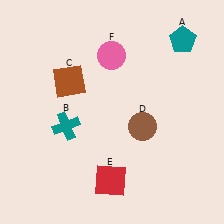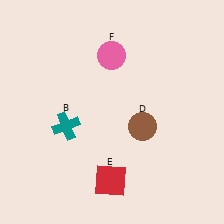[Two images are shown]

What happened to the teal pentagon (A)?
The teal pentagon (A) was removed in Image 2. It was in the top-right area of Image 1.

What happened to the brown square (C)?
The brown square (C) was removed in Image 2. It was in the top-left area of Image 1.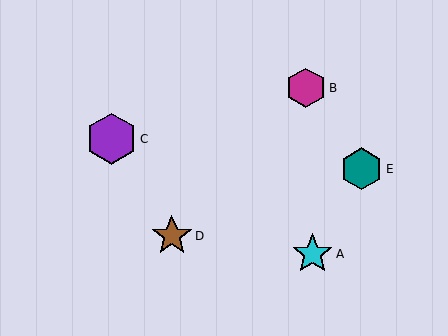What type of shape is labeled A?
Shape A is a cyan star.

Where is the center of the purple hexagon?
The center of the purple hexagon is at (112, 139).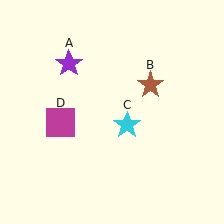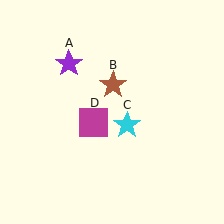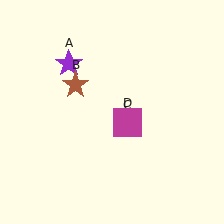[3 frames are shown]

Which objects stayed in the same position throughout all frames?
Purple star (object A) and cyan star (object C) remained stationary.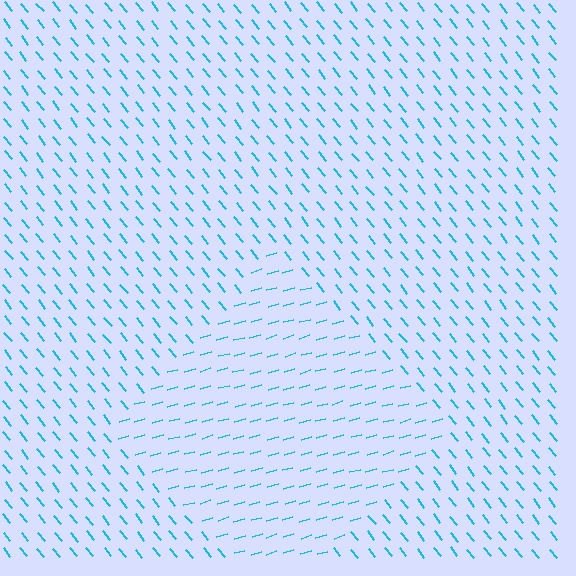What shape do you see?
I see a diamond.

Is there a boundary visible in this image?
Yes, there is a texture boundary formed by a change in line orientation.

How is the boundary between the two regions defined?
The boundary is defined purely by a change in line orientation (approximately 67 degrees difference). All lines are the same color and thickness.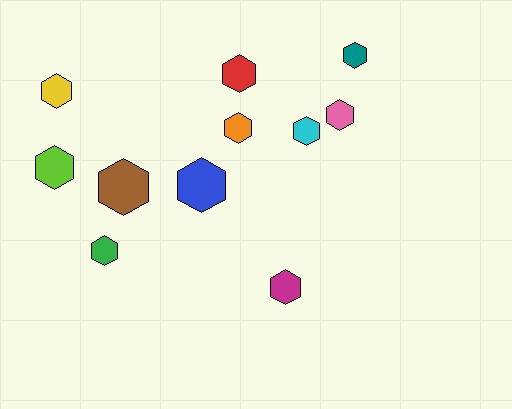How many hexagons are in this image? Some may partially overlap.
There are 11 hexagons.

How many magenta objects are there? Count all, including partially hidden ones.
There is 1 magenta object.